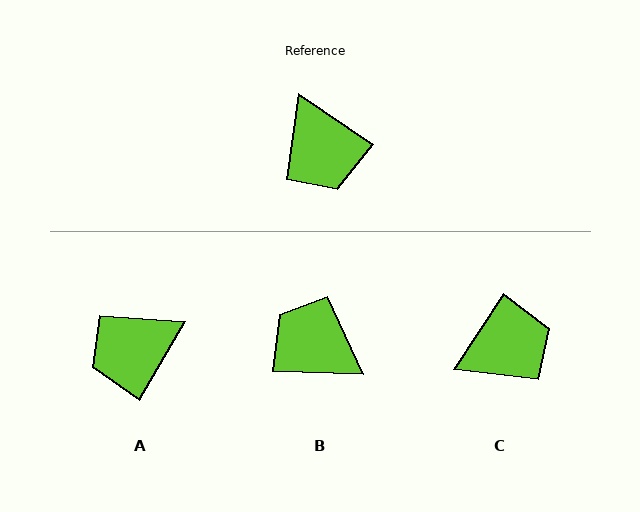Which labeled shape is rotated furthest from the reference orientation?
B, about 148 degrees away.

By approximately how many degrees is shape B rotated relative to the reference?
Approximately 148 degrees clockwise.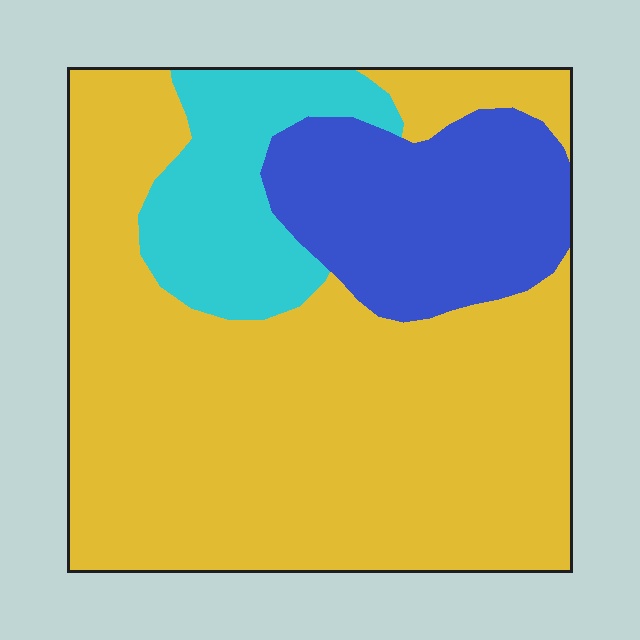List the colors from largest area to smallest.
From largest to smallest: yellow, blue, cyan.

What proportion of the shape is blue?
Blue covers 20% of the shape.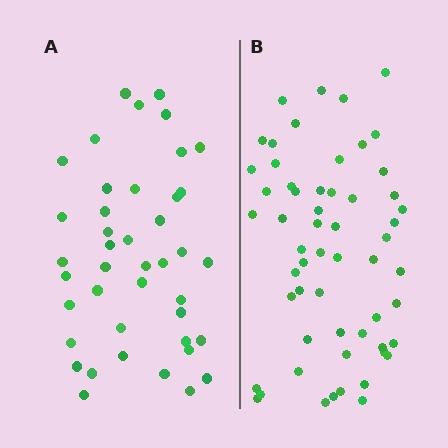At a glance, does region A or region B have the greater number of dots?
Region B (the right region) has more dots.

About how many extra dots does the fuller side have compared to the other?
Region B has approximately 15 more dots than region A.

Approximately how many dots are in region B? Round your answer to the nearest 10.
About 60 dots. (The exact count is 57, which rounds to 60.)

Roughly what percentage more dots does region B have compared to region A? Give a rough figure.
About 35% more.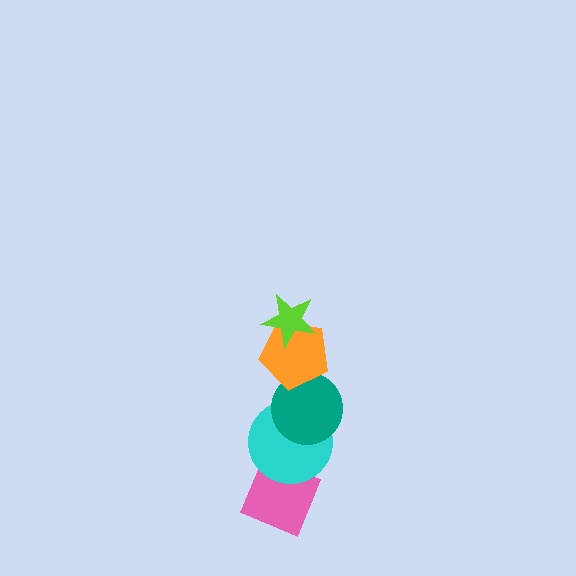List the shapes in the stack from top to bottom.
From top to bottom: the lime star, the orange pentagon, the teal circle, the cyan circle, the pink diamond.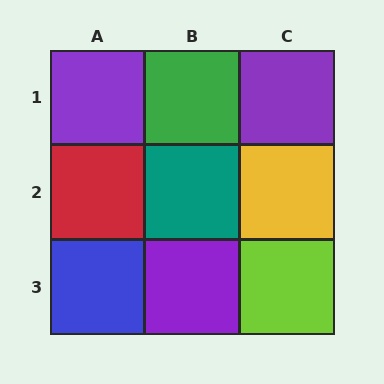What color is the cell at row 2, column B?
Teal.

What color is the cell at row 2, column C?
Yellow.